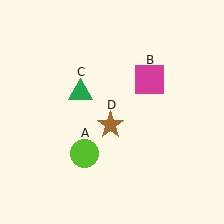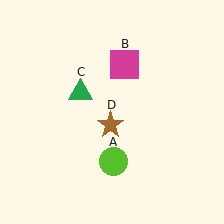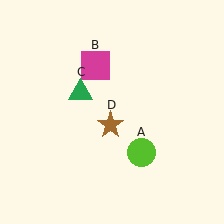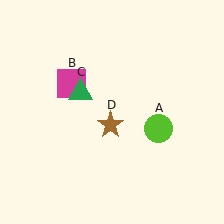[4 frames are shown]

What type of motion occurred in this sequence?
The lime circle (object A), magenta square (object B) rotated counterclockwise around the center of the scene.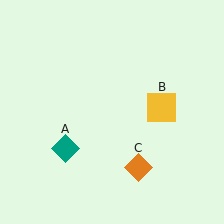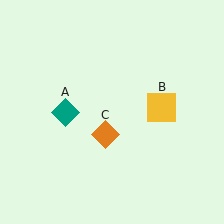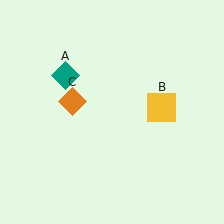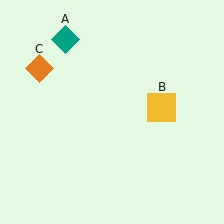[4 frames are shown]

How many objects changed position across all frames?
2 objects changed position: teal diamond (object A), orange diamond (object C).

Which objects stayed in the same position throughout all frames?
Yellow square (object B) remained stationary.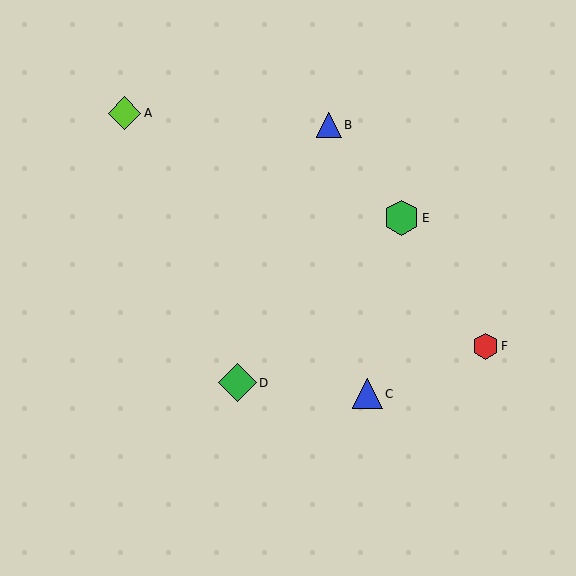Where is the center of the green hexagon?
The center of the green hexagon is at (401, 218).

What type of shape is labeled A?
Shape A is a lime diamond.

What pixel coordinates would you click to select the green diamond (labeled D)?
Click at (237, 383) to select the green diamond D.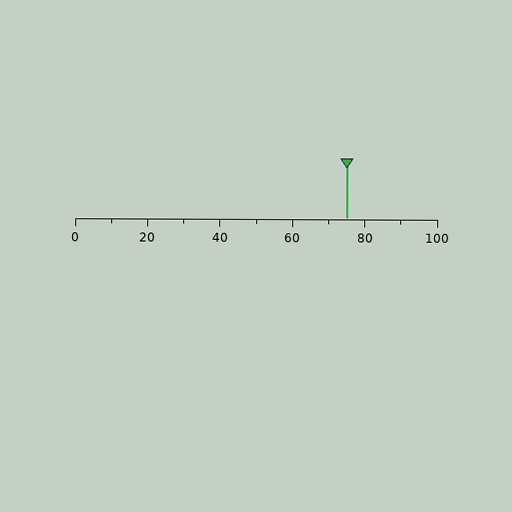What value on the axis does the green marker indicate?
The marker indicates approximately 75.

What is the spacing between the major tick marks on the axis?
The major ticks are spaced 20 apart.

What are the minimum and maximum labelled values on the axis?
The axis runs from 0 to 100.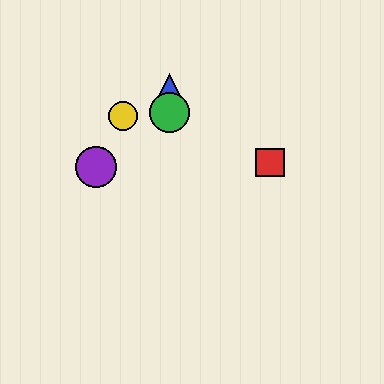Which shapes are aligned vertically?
The blue triangle, the green circle are aligned vertically.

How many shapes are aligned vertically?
2 shapes (the blue triangle, the green circle) are aligned vertically.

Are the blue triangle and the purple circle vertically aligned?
No, the blue triangle is at x≈169 and the purple circle is at x≈96.